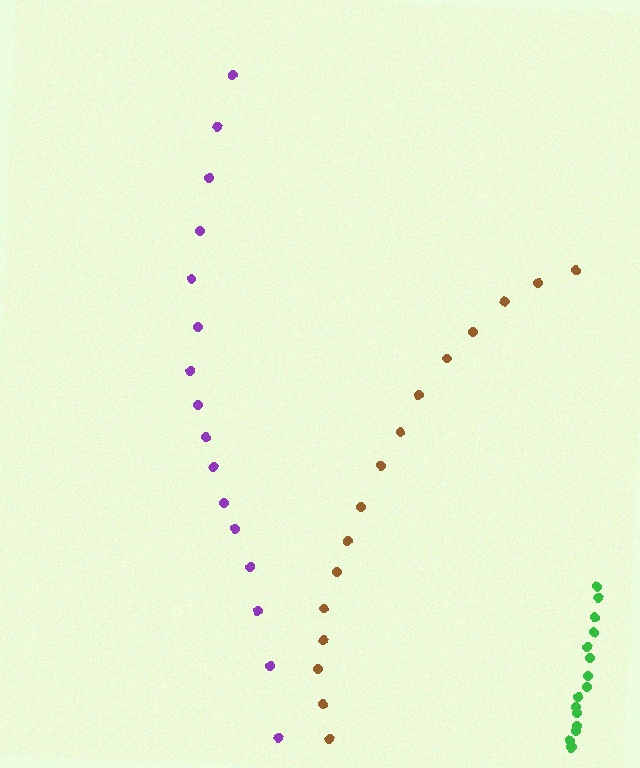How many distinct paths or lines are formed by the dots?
There are 3 distinct paths.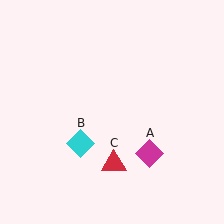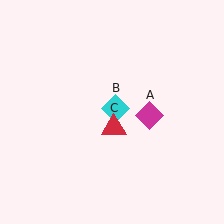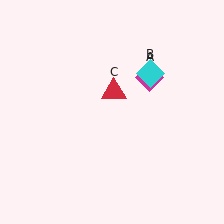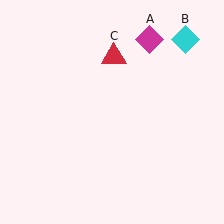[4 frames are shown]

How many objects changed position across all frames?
3 objects changed position: magenta diamond (object A), cyan diamond (object B), red triangle (object C).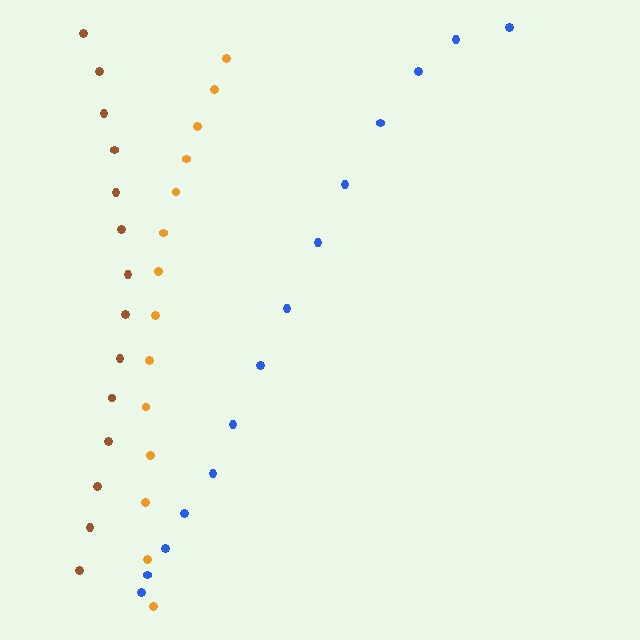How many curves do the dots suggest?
There are 3 distinct paths.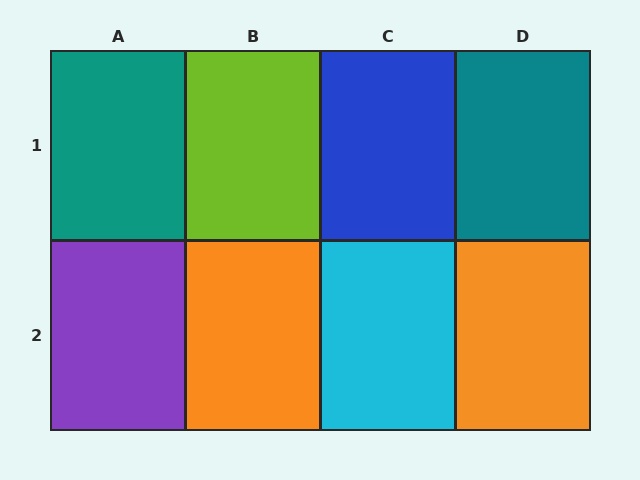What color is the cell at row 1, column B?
Lime.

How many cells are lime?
1 cell is lime.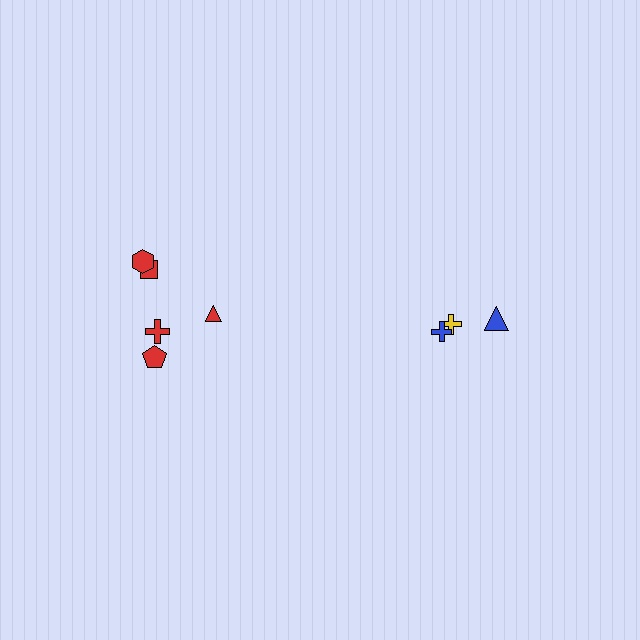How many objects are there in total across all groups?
There are 8 objects.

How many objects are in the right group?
There are 3 objects.